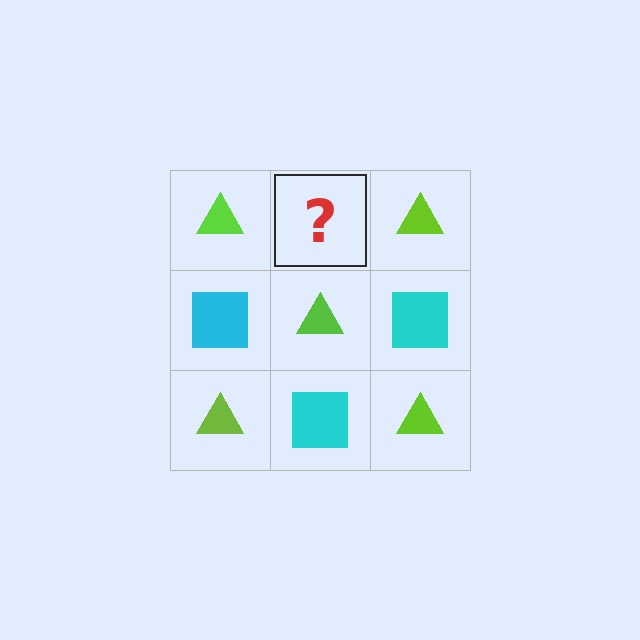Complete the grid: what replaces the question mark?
The question mark should be replaced with a cyan square.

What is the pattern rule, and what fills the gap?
The rule is that it alternates lime triangle and cyan square in a checkerboard pattern. The gap should be filled with a cyan square.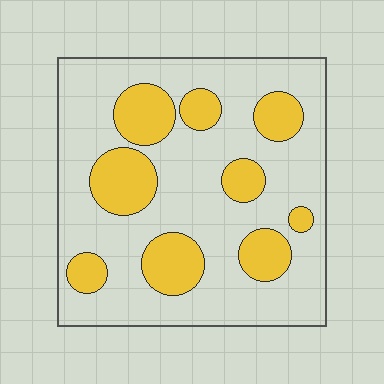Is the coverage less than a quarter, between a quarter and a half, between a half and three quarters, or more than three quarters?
Between a quarter and a half.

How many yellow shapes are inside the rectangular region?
9.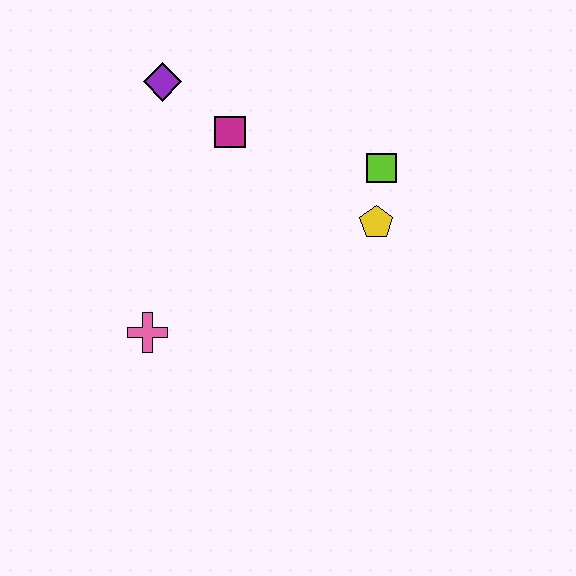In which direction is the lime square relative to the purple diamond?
The lime square is to the right of the purple diamond.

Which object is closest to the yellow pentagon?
The lime square is closest to the yellow pentagon.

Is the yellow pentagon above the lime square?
No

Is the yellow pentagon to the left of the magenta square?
No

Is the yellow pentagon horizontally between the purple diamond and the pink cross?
No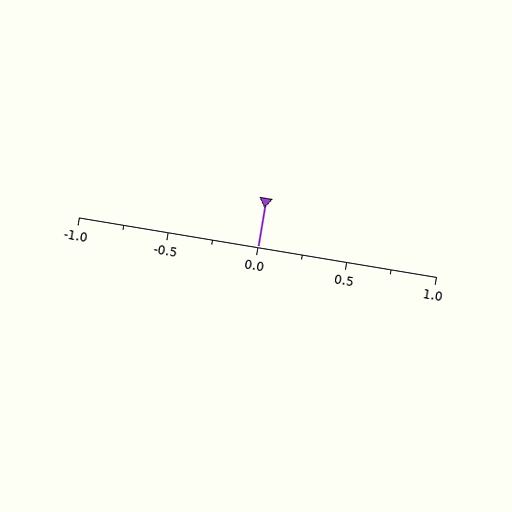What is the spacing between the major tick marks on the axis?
The major ticks are spaced 0.5 apart.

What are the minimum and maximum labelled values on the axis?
The axis runs from -1.0 to 1.0.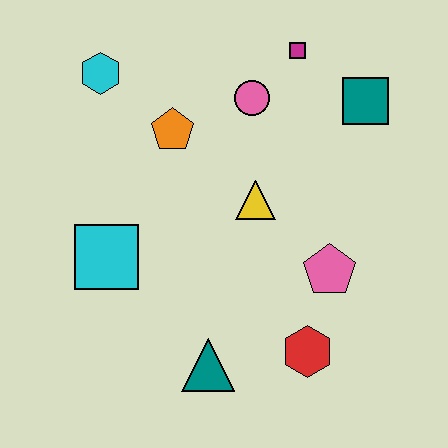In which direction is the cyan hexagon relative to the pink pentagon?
The cyan hexagon is to the left of the pink pentagon.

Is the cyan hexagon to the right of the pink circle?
No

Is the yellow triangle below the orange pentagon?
Yes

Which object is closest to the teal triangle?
The red hexagon is closest to the teal triangle.